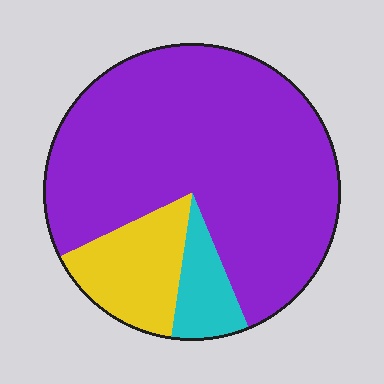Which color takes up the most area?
Purple, at roughly 75%.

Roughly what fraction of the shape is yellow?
Yellow covers 15% of the shape.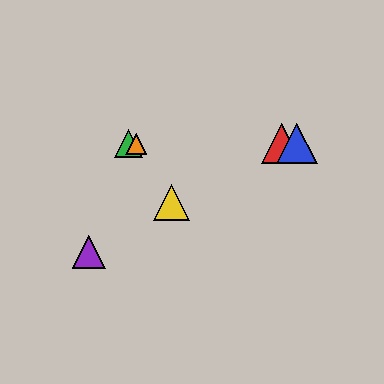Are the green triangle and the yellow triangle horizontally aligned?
No, the green triangle is at y≈144 and the yellow triangle is at y≈203.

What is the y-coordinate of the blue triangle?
The blue triangle is at y≈144.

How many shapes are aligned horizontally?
4 shapes (the red triangle, the blue triangle, the green triangle, the orange triangle) are aligned horizontally.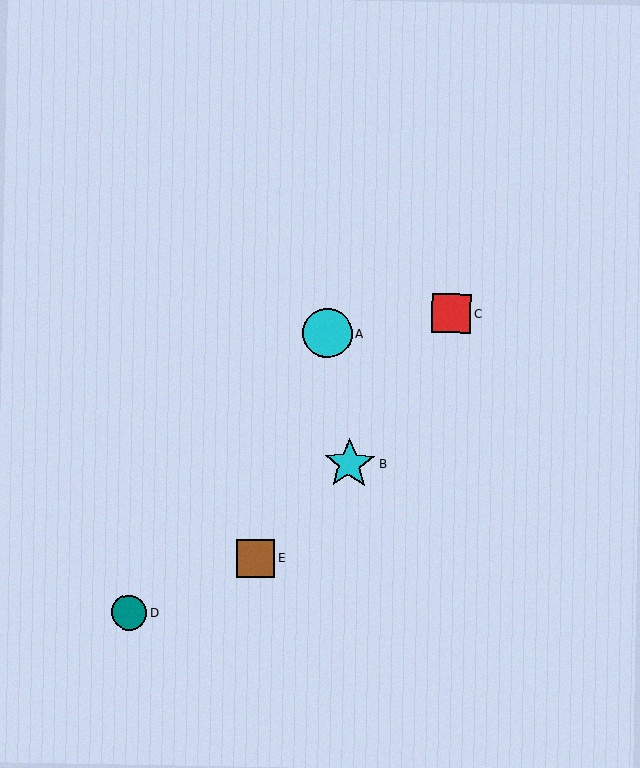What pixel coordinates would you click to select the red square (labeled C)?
Click at (451, 313) to select the red square C.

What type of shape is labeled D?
Shape D is a teal circle.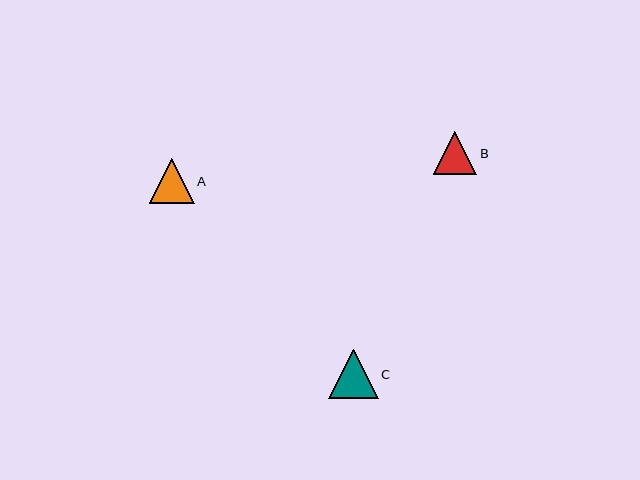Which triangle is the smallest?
Triangle B is the smallest with a size of approximately 44 pixels.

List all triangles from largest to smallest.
From largest to smallest: C, A, B.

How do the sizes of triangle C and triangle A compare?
Triangle C and triangle A are approximately the same size.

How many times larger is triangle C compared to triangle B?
Triangle C is approximately 1.1 times the size of triangle B.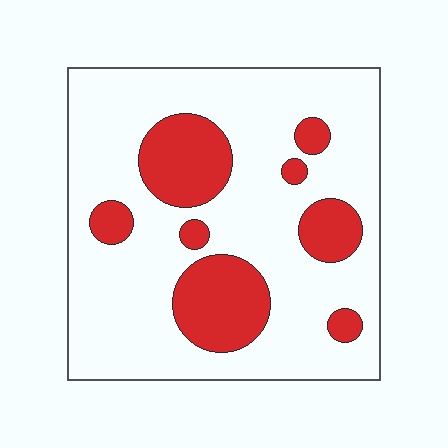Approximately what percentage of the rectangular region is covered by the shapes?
Approximately 25%.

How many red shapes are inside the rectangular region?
8.